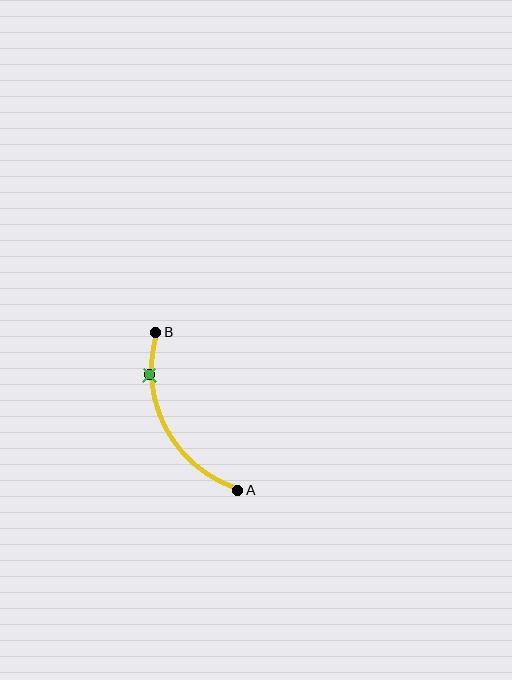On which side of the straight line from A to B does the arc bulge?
The arc bulges to the left of the straight line connecting A and B.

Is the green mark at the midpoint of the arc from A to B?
No. The green mark lies on the arc but is closer to endpoint B. The arc midpoint would be at the point on the curve equidistant along the arc from both A and B.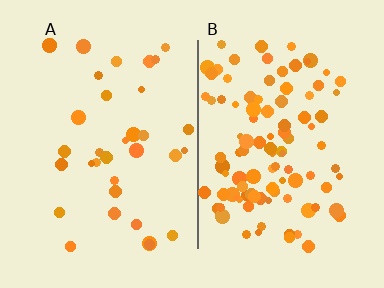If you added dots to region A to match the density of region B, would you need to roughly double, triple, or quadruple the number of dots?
Approximately triple.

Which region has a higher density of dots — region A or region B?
B (the right).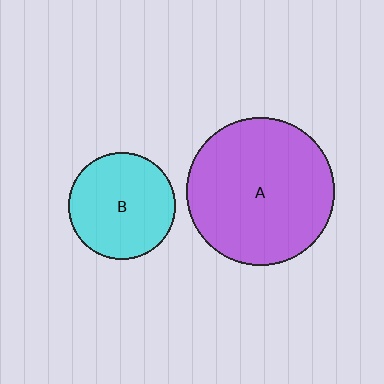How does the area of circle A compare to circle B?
Approximately 1.9 times.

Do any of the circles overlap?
No, none of the circles overlap.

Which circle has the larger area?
Circle A (purple).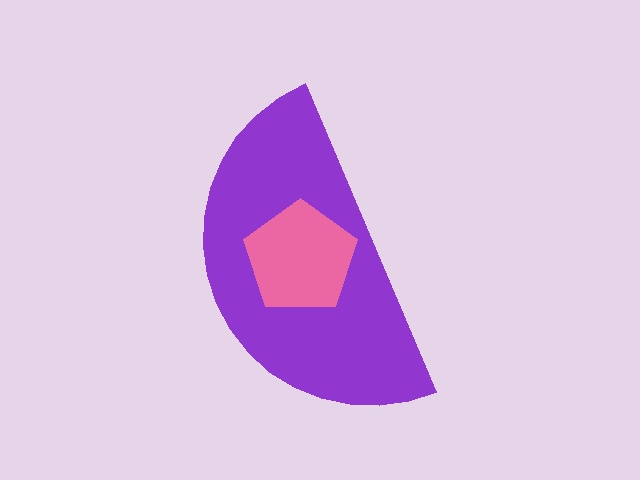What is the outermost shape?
The purple semicircle.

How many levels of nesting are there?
2.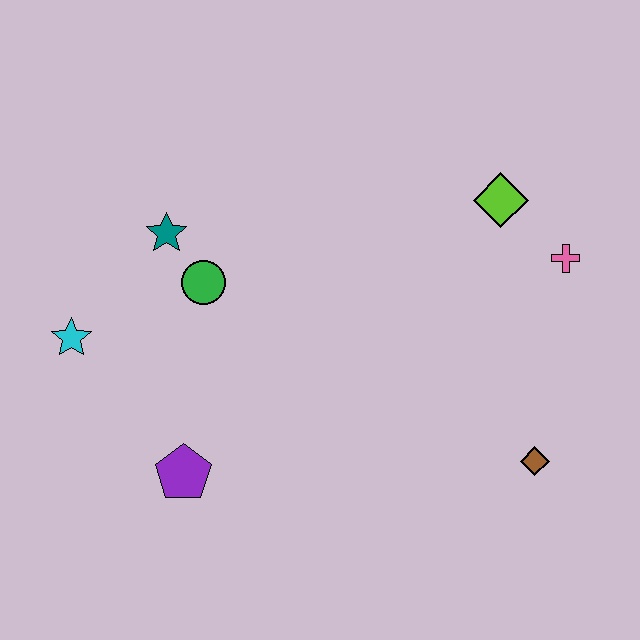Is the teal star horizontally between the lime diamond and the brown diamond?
No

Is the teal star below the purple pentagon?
No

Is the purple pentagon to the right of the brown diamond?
No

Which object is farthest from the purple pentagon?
The pink cross is farthest from the purple pentagon.